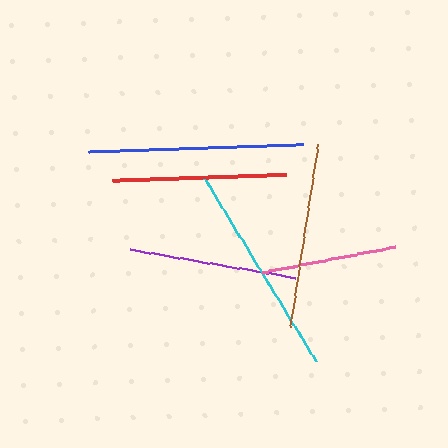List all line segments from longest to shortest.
From longest to shortest: blue, cyan, brown, red, purple, pink.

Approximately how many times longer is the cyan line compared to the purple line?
The cyan line is approximately 1.3 times the length of the purple line.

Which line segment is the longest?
The blue line is the longest at approximately 215 pixels.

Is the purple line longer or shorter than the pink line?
The purple line is longer than the pink line.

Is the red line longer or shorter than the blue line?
The blue line is longer than the red line.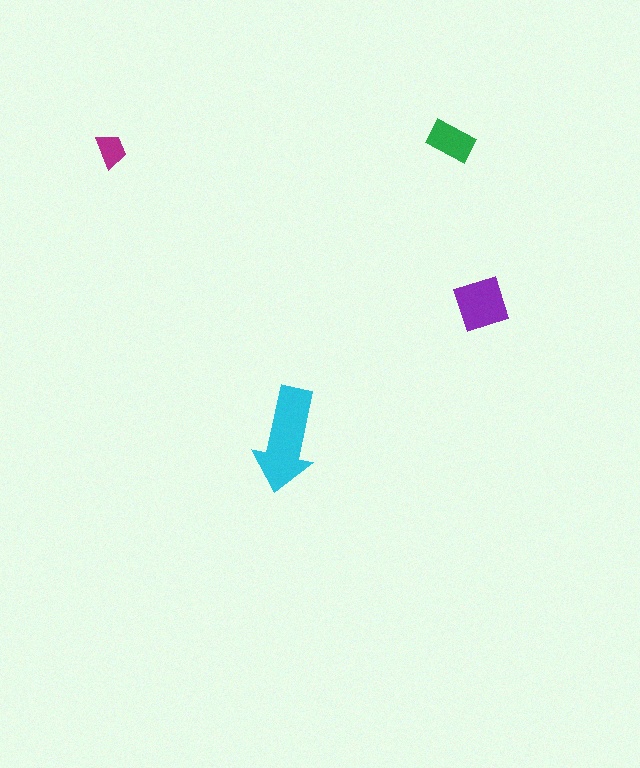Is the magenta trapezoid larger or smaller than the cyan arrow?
Smaller.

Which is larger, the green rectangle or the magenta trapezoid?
The green rectangle.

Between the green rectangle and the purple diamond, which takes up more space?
The purple diamond.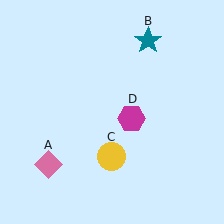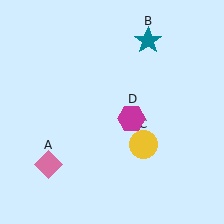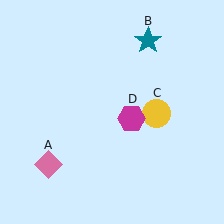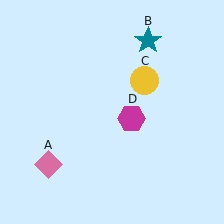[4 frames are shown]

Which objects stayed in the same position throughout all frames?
Pink diamond (object A) and teal star (object B) and magenta hexagon (object D) remained stationary.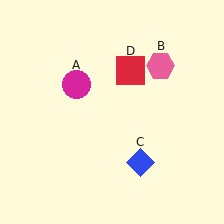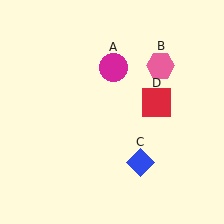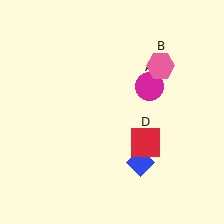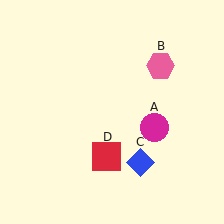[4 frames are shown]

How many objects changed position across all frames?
2 objects changed position: magenta circle (object A), red square (object D).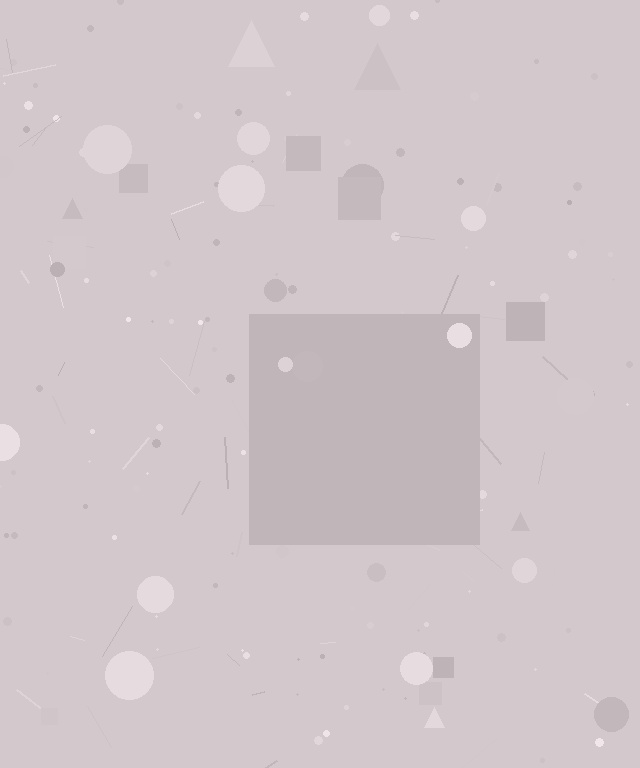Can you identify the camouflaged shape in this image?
The camouflaged shape is a square.